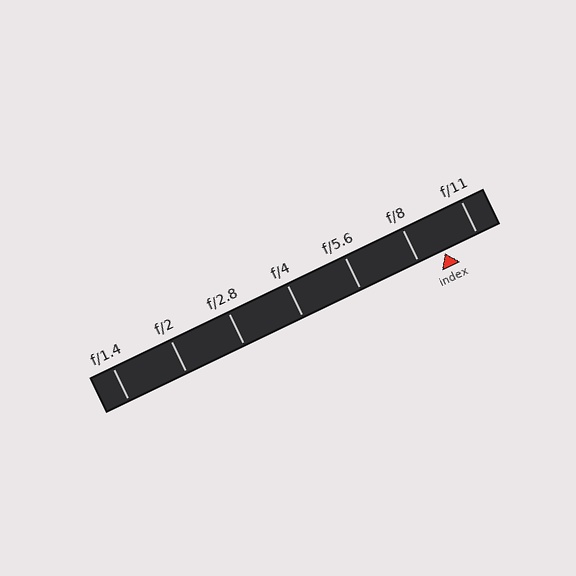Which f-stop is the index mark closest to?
The index mark is closest to f/8.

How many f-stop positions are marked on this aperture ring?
There are 7 f-stop positions marked.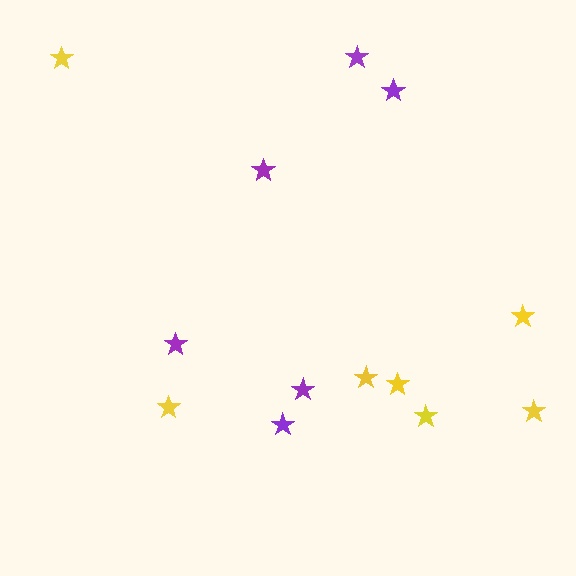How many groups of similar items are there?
There are 2 groups: one group of purple stars (6) and one group of yellow stars (7).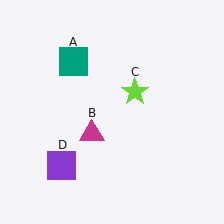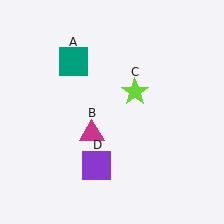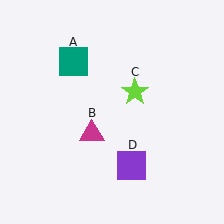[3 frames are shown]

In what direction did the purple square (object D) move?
The purple square (object D) moved right.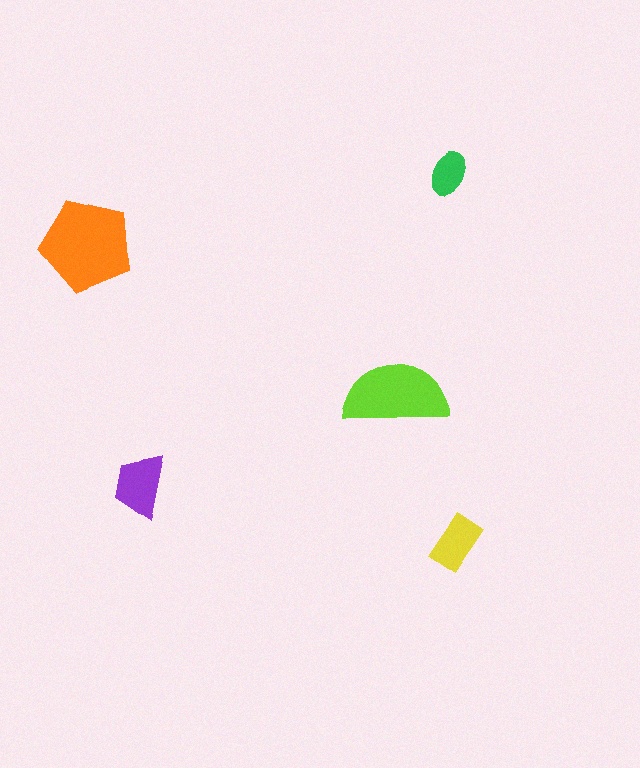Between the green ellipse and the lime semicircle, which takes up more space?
The lime semicircle.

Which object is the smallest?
The green ellipse.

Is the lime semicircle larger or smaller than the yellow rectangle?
Larger.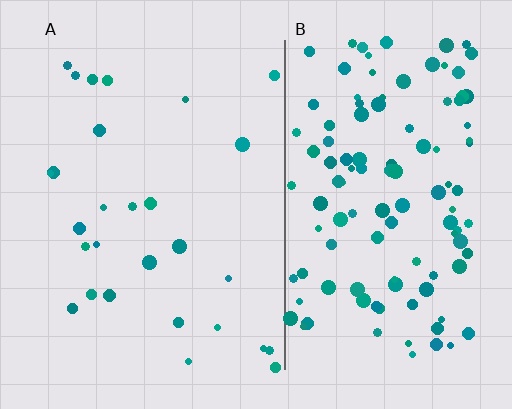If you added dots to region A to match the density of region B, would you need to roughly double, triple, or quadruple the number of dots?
Approximately quadruple.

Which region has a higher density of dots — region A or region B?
B (the right).